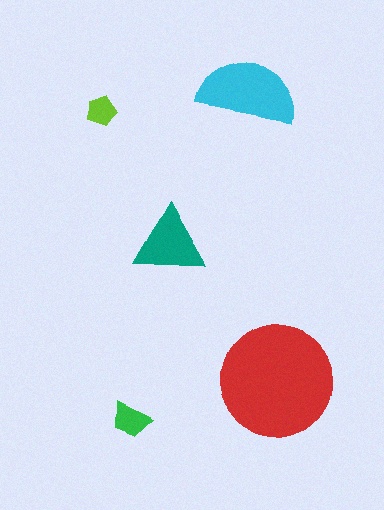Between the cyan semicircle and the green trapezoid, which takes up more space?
The cyan semicircle.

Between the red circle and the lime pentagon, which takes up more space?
The red circle.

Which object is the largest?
The red circle.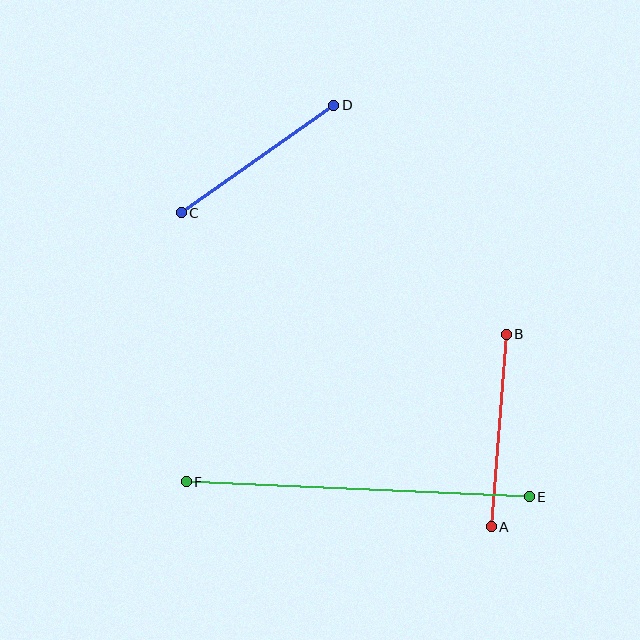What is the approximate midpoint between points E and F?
The midpoint is at approximately (358, 489) pixels.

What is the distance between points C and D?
The distance is approximately 187 pixels.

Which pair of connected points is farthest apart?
Points E and F are farthest apart.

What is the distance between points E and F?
The distance is approximately 343 pixels.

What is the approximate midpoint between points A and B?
The midpoint is at approximately (499, 431) pixels.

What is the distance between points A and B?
The distance is approximately 193 pixels.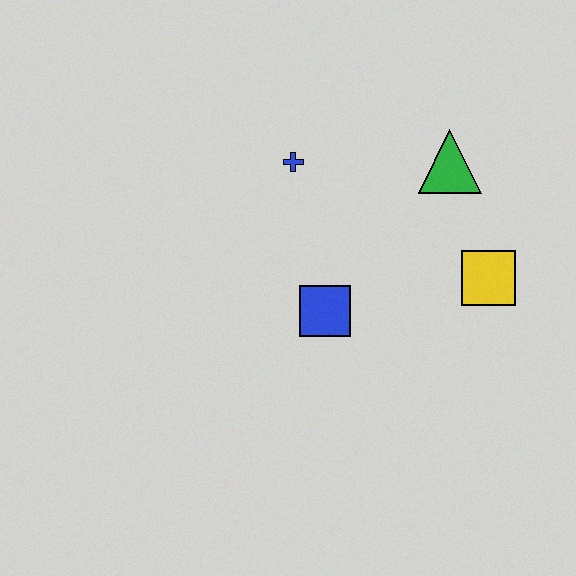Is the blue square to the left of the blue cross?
No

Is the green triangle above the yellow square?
Yes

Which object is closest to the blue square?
The blue cross is closest to the blue square.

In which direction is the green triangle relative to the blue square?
The green triangle is above the blue square.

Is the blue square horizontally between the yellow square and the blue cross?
Yes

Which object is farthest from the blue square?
The green triangle is farthest from the blue square.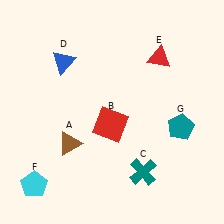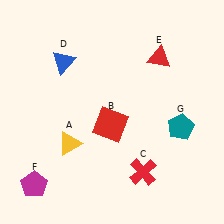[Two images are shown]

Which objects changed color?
A changed from brown to yellow. C changed from teal to red. F changed from cyan to magenta.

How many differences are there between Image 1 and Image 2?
There are 3 differences between the two images.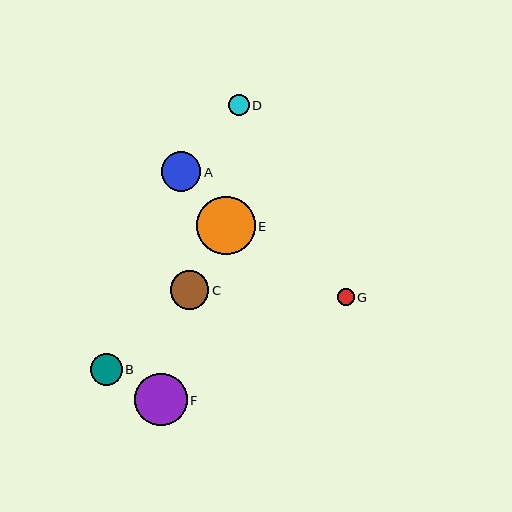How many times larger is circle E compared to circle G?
Circle E is approximately 3.5 times the size of circle G.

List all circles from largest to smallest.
From largest to smallest: E, F, A, C, B, D, G.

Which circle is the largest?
Circle E is the largest with a size of approximately 58 pixels.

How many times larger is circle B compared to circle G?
Circle B is approximately 1.9 times the size of circle G.